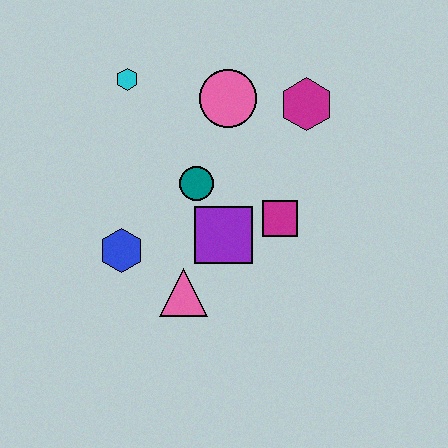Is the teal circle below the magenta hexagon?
Yes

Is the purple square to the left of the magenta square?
Yes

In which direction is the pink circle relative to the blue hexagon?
The pink circle is above the blue hexagon.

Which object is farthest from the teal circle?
The magenta hexagon is farthest from the teal circle.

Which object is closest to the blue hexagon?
The pink triangle is closest to the blue hexagon.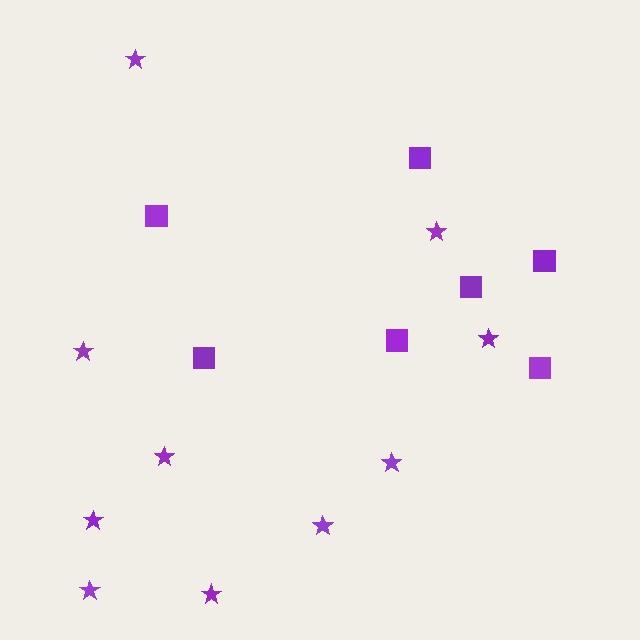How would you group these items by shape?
There are 2 groups: one group of squares (7) and one group of stars (10).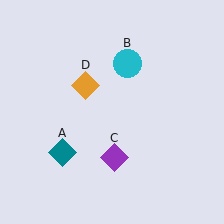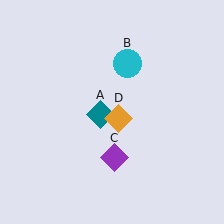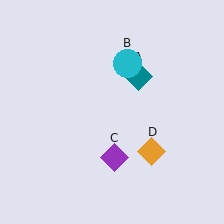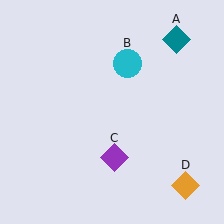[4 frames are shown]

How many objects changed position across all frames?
2 objects changed position: teal diamond (object A), orange diamond (object D).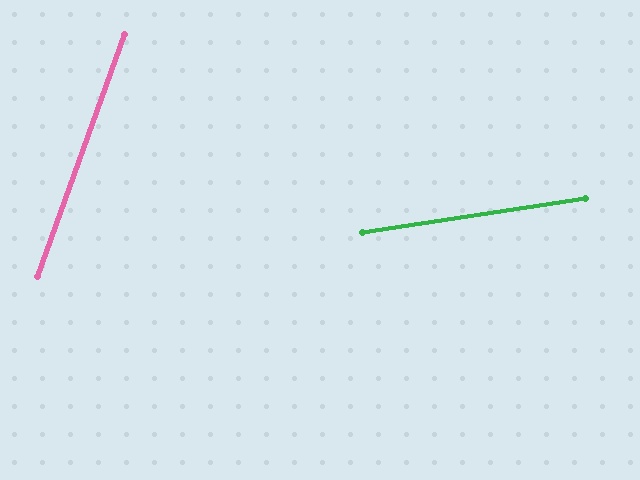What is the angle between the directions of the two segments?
Approximately 62 degrees.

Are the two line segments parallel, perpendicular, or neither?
Neither parallel nor perpendicular — they differ by about 62°.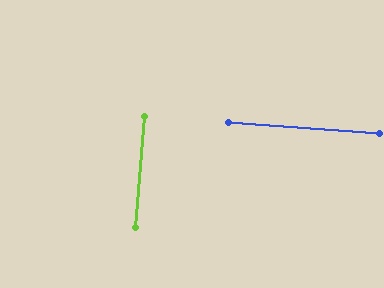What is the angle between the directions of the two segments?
Approximately 89 degrees.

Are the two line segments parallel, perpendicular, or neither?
Perpendicular — they meet at approximately 89°.